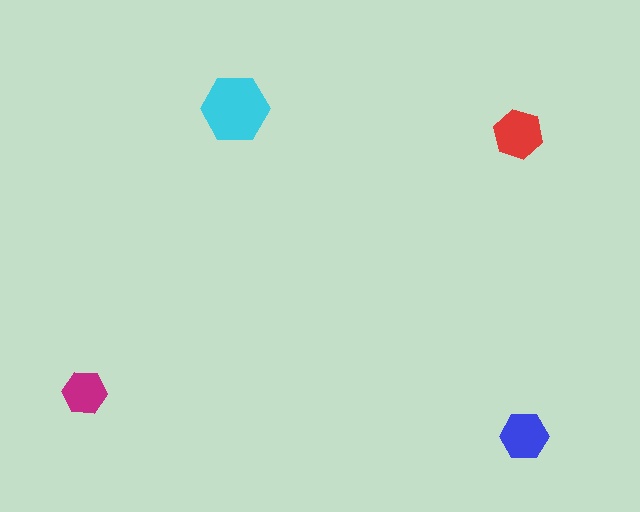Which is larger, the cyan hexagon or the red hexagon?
The cyan one.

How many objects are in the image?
There are 4 objects in the image.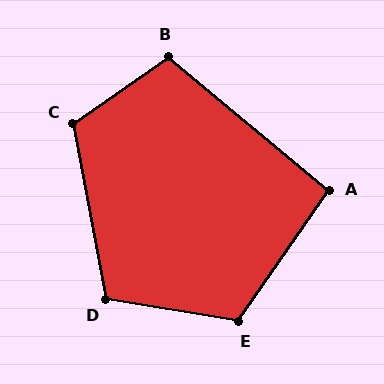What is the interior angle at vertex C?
Approximately 114 degrees (obtuse).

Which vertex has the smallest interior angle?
A, at approximately 95 degrees.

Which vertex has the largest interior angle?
E, at approximately 115 degrees.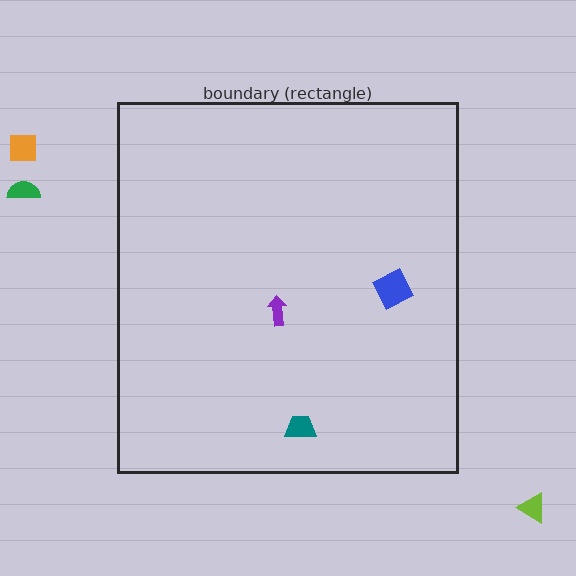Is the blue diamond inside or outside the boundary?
Inside.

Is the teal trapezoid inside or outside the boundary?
Inside.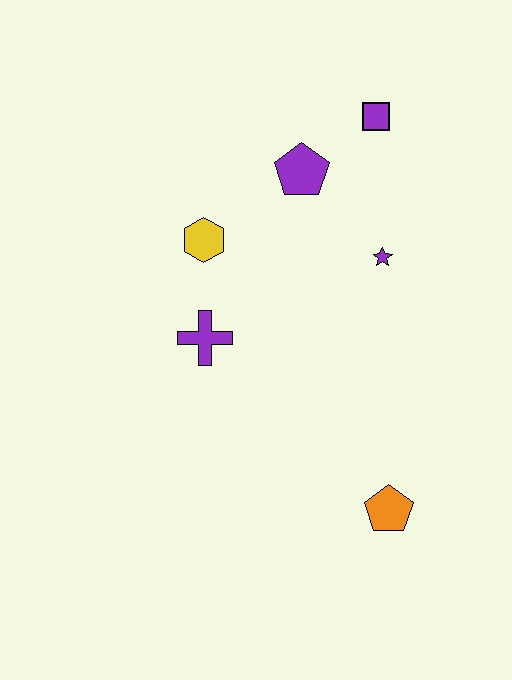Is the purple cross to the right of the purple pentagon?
No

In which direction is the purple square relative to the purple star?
The purple square is above the purple star.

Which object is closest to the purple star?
The purple pentagon is closest to the purple star.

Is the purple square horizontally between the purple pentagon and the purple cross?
No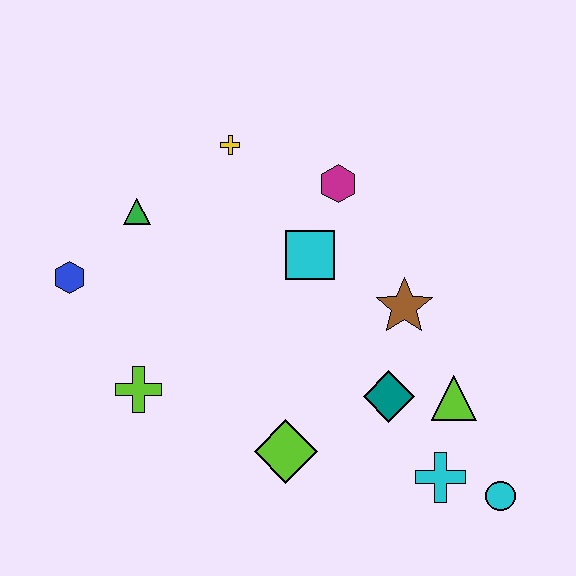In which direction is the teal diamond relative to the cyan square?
The teal diamond is below the cyan square.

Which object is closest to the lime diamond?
The teal diamond is closest to the lime diamond.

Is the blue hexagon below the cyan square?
Yes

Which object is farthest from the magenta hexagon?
The cyan circle is farthest from the magenta hexagon.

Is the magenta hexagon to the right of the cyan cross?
No